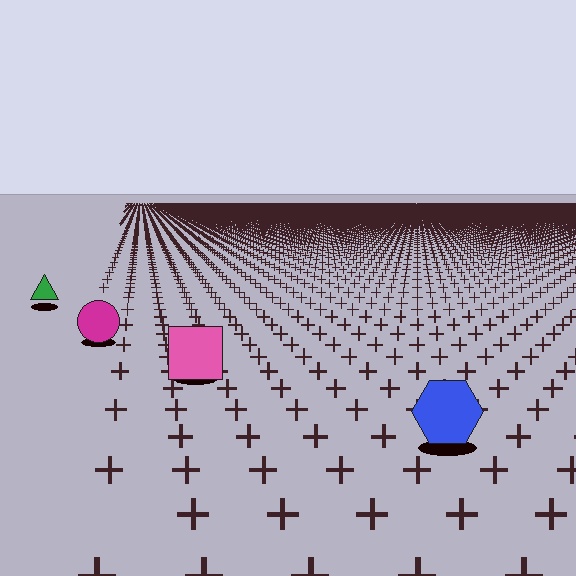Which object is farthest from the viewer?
The green triangle is farthest from the viewer. It appears smaller and the ground texture around it is denser.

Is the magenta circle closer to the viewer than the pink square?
No. The pink square is closer — you can tell from the texture gradient: the ground texture is coarser near it.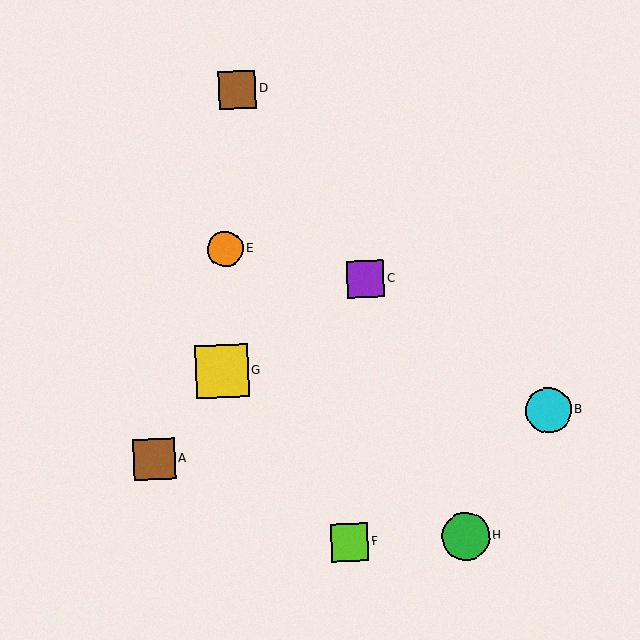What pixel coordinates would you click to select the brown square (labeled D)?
Click at (237, 90) to select the brown square D.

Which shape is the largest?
The yellow square (labeled G) is the largest.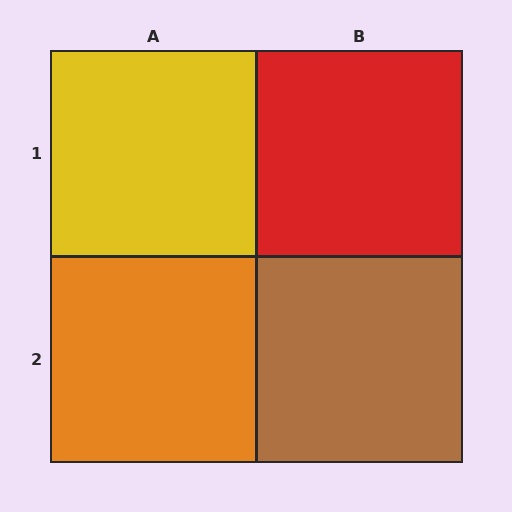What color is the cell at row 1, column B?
Red.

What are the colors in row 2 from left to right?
Orange, brown.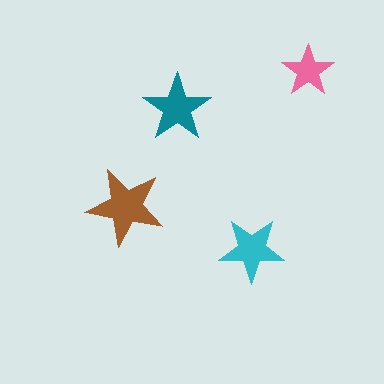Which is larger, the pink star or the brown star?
The brown one.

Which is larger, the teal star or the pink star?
The teal one.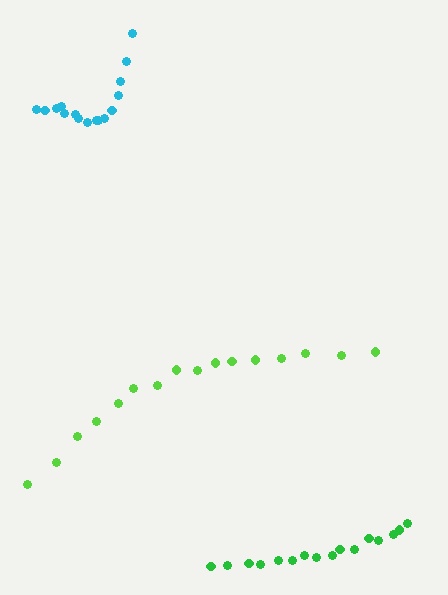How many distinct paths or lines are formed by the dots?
There are 3 distinct paths.